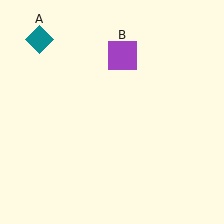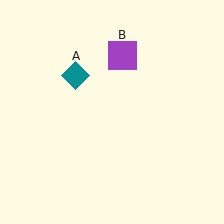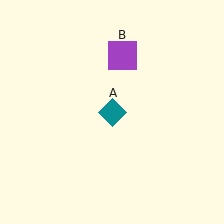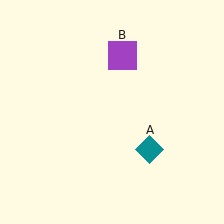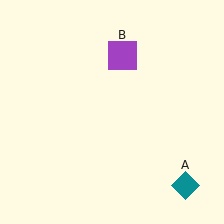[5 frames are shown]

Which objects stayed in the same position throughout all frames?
Purple square (object B) remained stationary.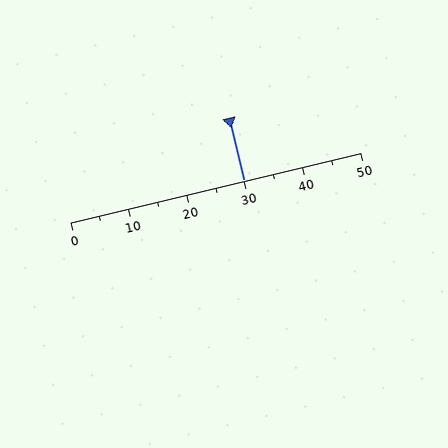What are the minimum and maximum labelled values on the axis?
The axis runs from 0 to 50.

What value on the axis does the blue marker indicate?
The marker indicates approximately 30.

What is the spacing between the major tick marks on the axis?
The major ticks are spaced 10 apart.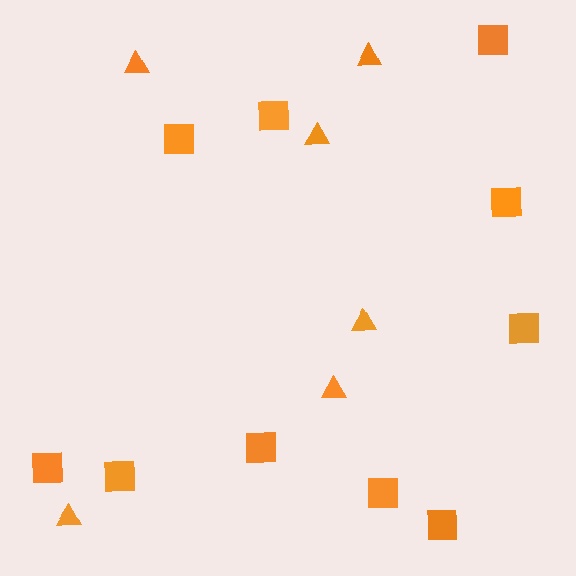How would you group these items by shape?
There are 2 groups: one group of squares (10) and one group of triangles (6).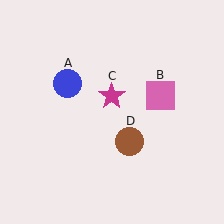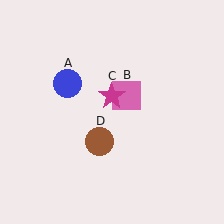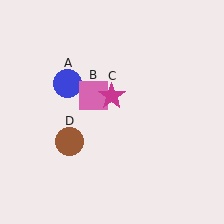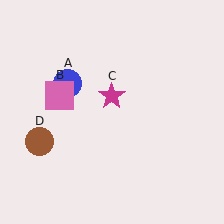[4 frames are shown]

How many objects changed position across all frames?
2 objects changed position: pink square (object B), brown circle (object D).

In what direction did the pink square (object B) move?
The pink square (object B) moved left.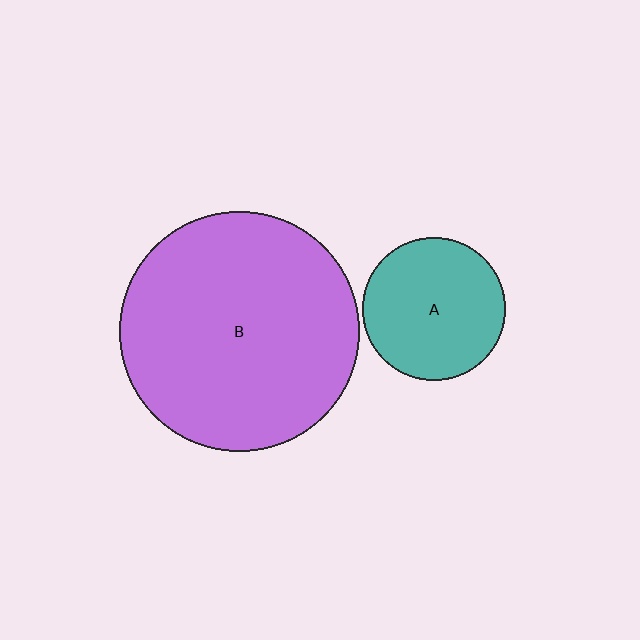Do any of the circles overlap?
No, none of the circles overlap.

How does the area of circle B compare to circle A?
Approximately 2.8 times.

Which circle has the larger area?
Circle B (purple).